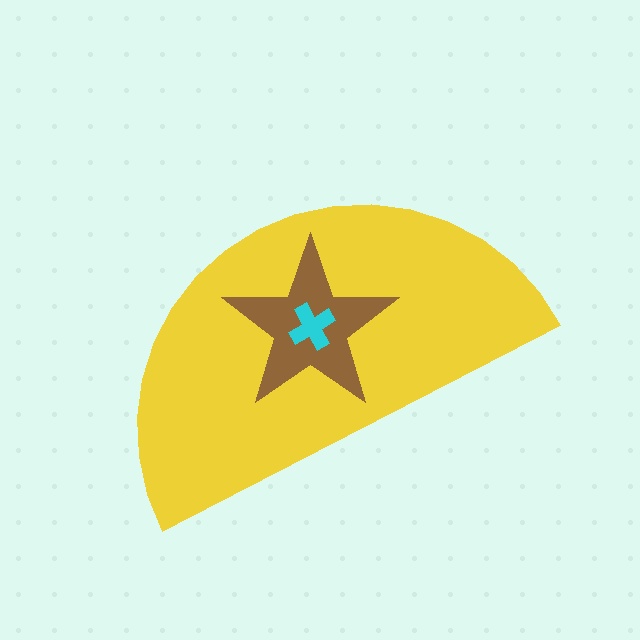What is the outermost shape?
The yellow semicircle.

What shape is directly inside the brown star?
The cyan cross.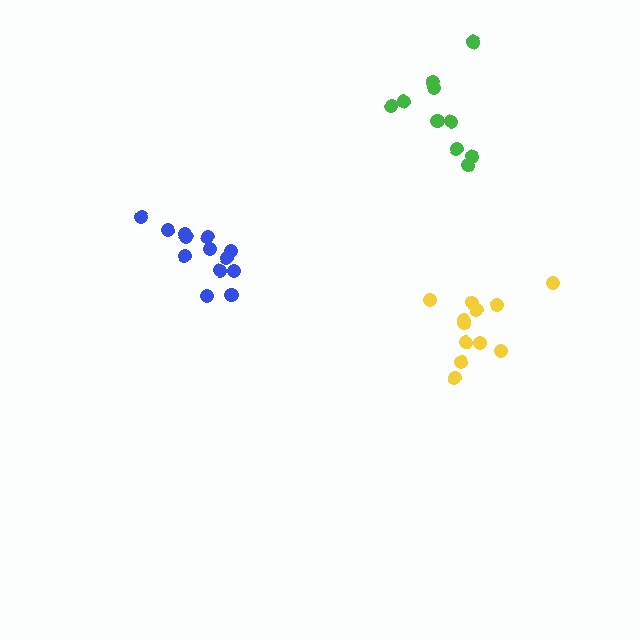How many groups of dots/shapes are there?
There are 3 groups.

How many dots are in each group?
Group 1: 10 dots, Group 2: 13 dots, Group 3: 12 dots (35 total).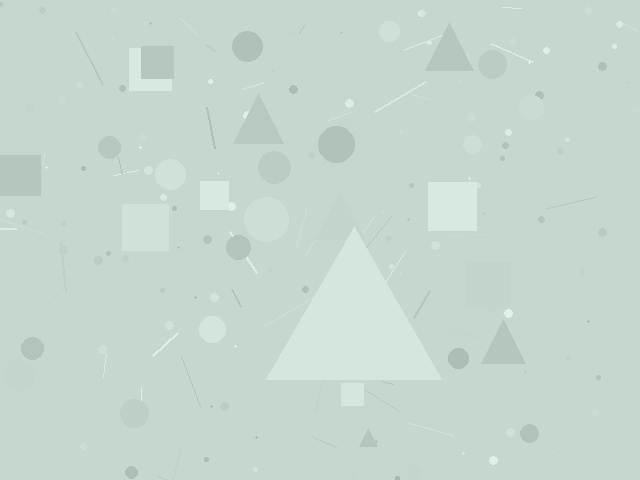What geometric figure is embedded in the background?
A triangle is embedded in the background.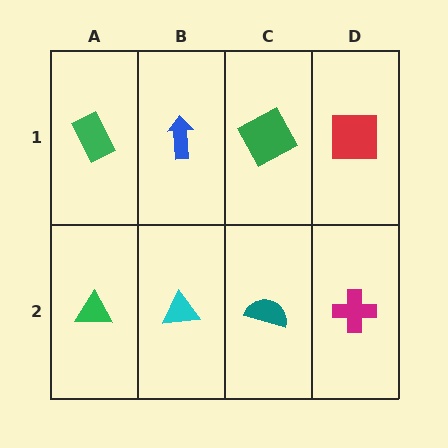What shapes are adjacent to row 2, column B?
A blue arrow (row 1, column B), a green triangle (row 2, column A), a teal semicircle (row 2, column C).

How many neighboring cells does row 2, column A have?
2.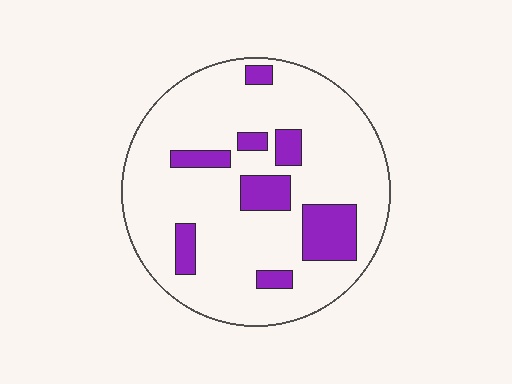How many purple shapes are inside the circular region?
8.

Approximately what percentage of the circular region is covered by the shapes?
Approximately 20%.